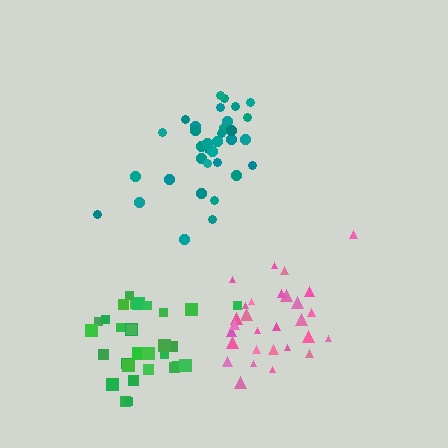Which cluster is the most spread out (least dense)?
Green.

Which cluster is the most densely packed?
Teal.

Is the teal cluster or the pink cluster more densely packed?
Teal.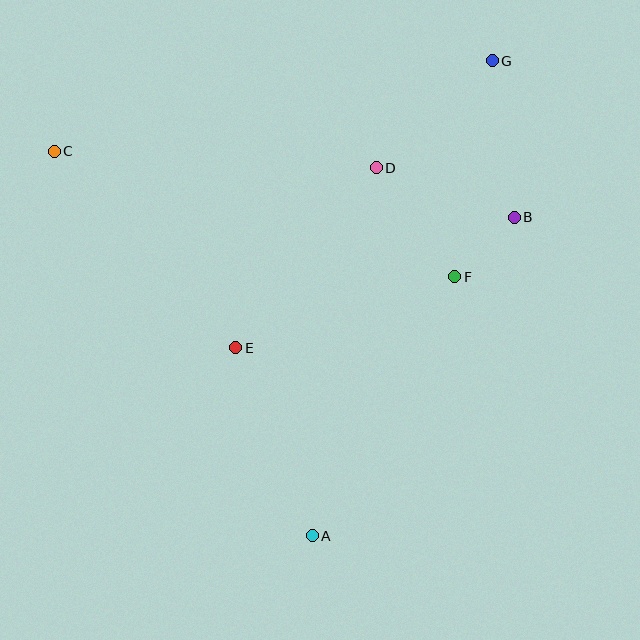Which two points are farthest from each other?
Points A and G are farthest from each other.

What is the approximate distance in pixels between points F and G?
The distance between F and G is approximately 219 pixels.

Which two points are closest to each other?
Points B and F are closest to each other.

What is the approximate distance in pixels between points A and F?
The distance between A and F is approximately 296 pixels.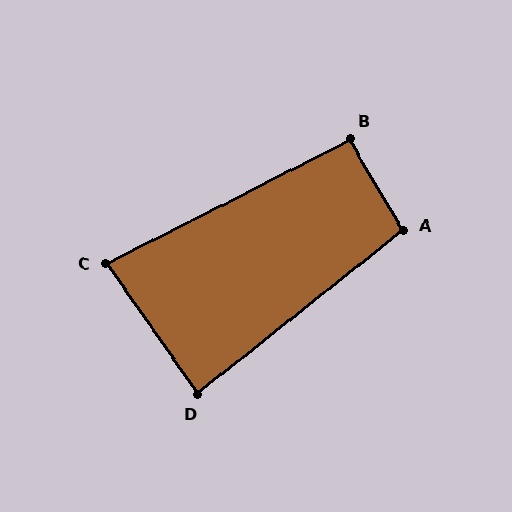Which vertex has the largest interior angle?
A, at approximately 98 degrees.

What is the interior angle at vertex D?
Approximately 87 degrees (approximately right).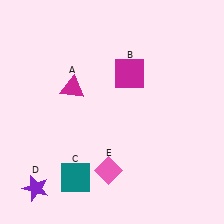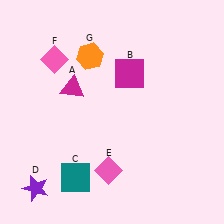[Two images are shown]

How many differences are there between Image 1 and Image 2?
There are 2 differences between the two images.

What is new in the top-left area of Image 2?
An orange hexagon (G) was added in the top-left area of Image 2.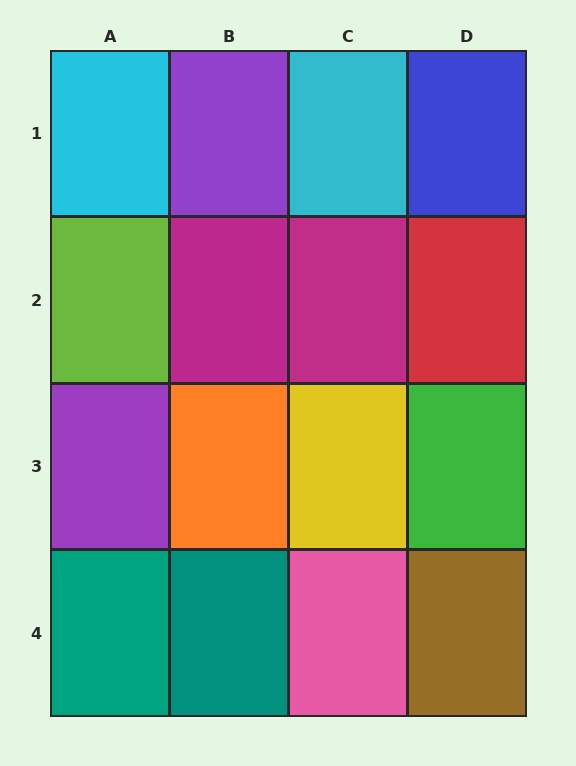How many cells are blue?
1 cell is blue.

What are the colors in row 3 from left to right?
Purple, orange, yellow, green.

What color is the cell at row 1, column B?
Purple.